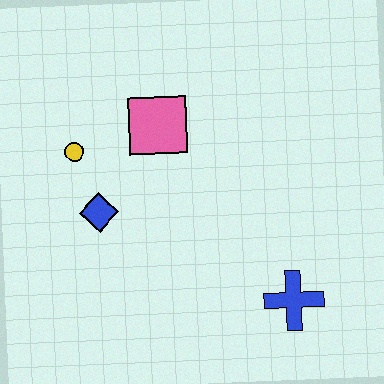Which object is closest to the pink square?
The yellow circle is closest to the pink square.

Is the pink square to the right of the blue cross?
No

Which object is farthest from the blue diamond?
The blue cross is farthest from the blue diamond.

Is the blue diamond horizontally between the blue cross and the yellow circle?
Yes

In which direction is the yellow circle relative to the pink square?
The yellow circle is to the left of the pink square.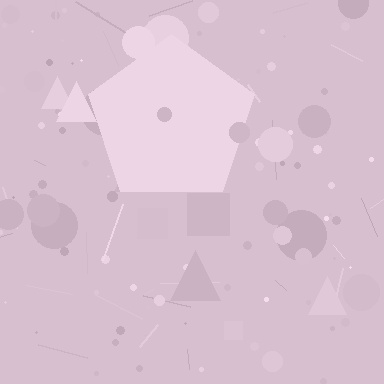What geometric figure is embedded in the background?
A pentagon is embedded in the background.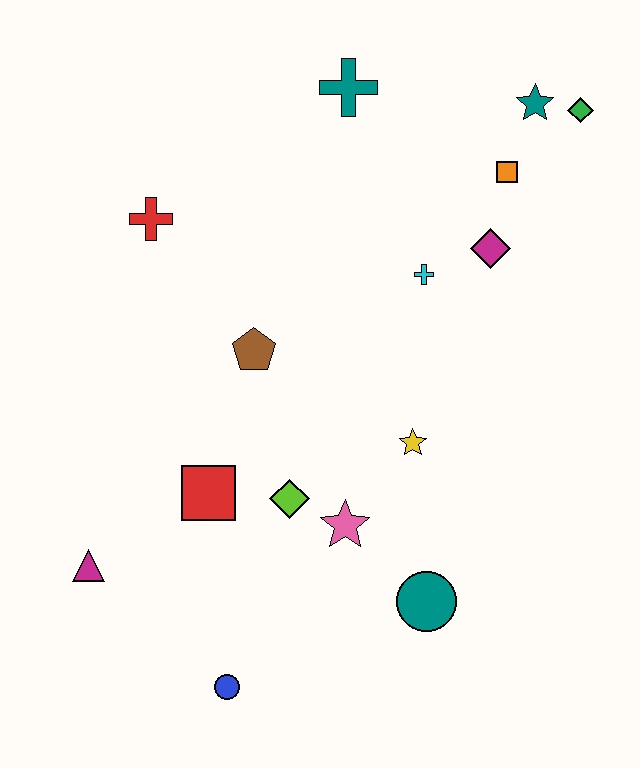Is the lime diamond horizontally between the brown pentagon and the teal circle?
Yes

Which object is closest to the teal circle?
The pink star is closest to the teal circle.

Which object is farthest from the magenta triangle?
The green diamond is farthest from the magenta triangle.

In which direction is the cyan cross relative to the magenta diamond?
The cyan cross is to the left of the magenta diamond.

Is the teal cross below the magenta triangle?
No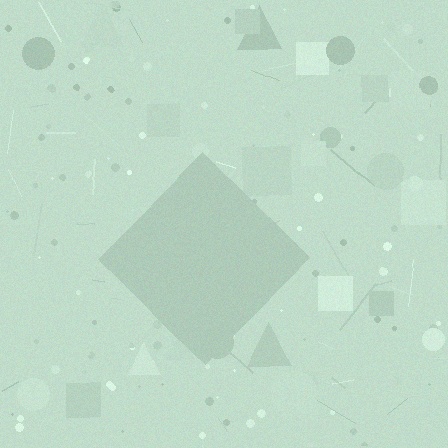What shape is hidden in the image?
A diamond is hidden in the image.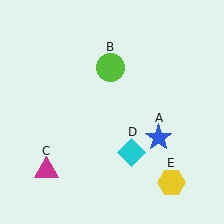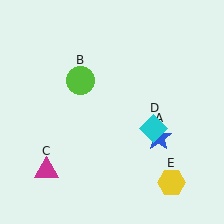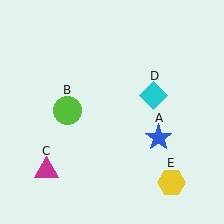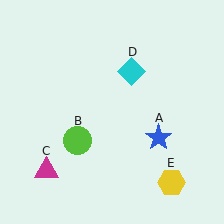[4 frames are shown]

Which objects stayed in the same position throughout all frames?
Blue star (object A) and magenta triangle (object C) and yellow hexagon (object E) remained stationary.